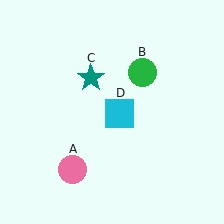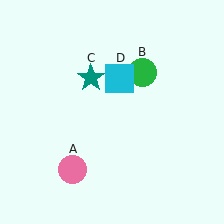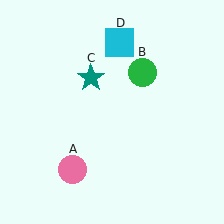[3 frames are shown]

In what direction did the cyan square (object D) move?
The cyan square (object D) moved up.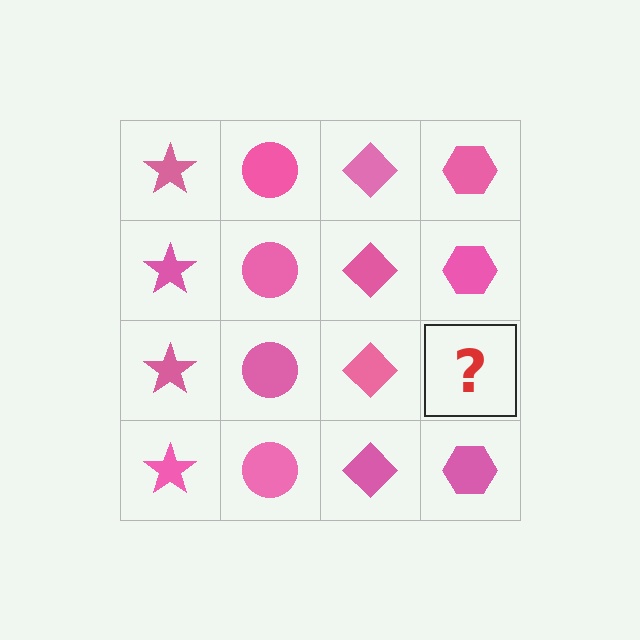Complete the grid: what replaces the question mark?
The question mark should be replaced with a pink hexagon.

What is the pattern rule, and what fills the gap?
The rule is that each column has a consistent shape. The gap should be filled with a pink hexagon.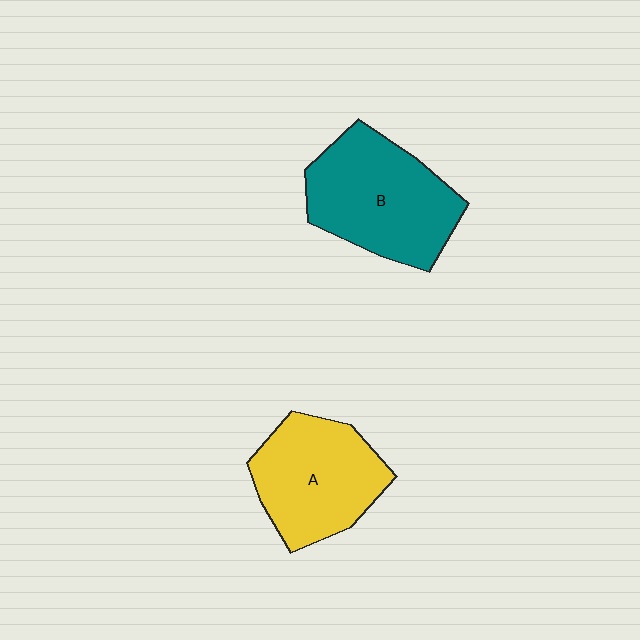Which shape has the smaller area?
Shape A (yellow).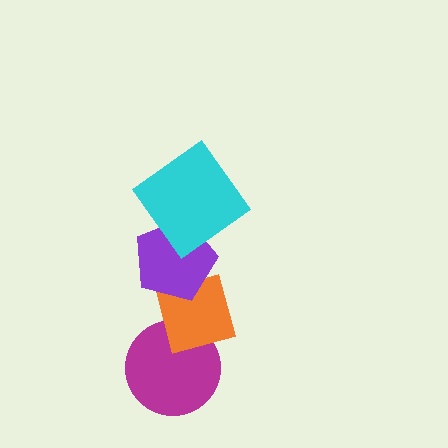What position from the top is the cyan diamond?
The cyan diamond is 1st from the top.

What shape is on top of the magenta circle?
The orange diamond is on top of the magenta circle.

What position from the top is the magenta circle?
The magenta circle is 4th from the top.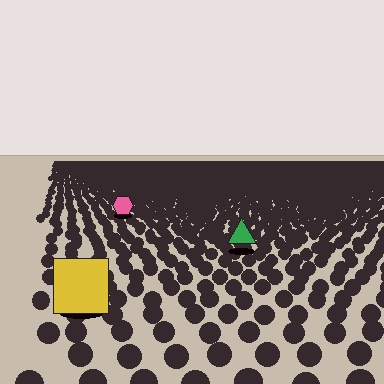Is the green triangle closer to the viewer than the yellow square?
No. The yellow square is closer — you can tell from the texture gradient: the ground texture is coarser near it.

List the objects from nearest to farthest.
From nearest to farthest: the yellow square, the green triangle, the pink hexagon.